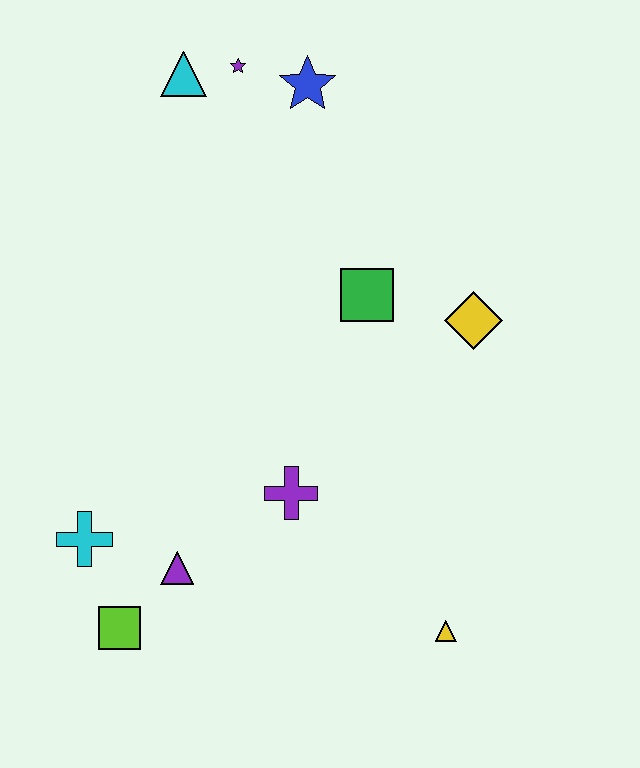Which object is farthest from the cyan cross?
The blue star is farthest from the cyan cross.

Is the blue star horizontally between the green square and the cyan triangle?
Yes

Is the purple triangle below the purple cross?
Yes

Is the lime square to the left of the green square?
Yes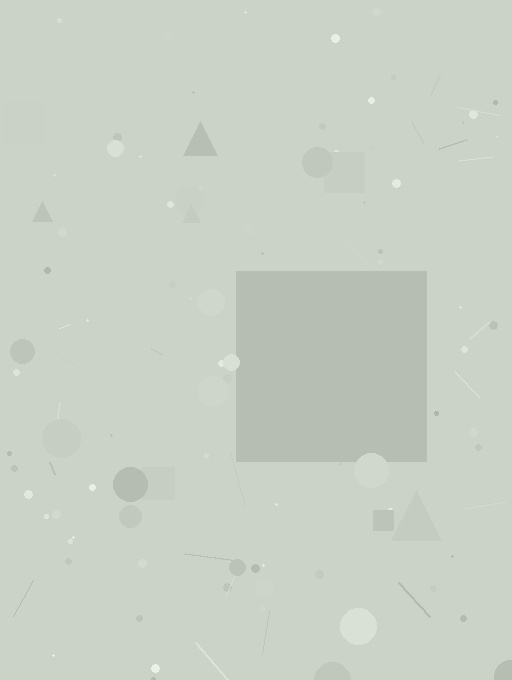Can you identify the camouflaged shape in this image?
The camouflaged shape is a square.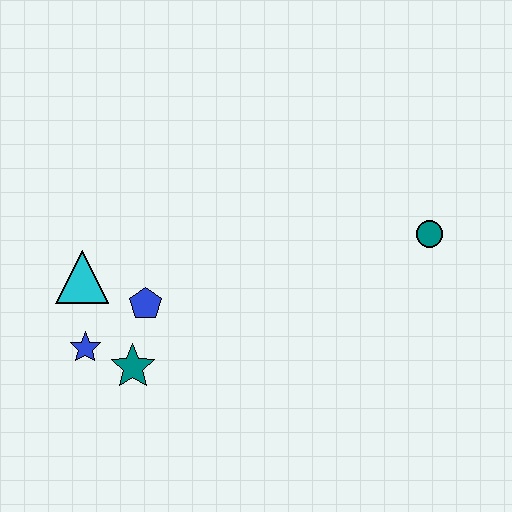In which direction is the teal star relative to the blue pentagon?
The teal star is below the blue pentagon.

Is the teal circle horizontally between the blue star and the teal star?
No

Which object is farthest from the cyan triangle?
The teal circle is farthest from the cyan triangle.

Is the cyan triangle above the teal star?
Yes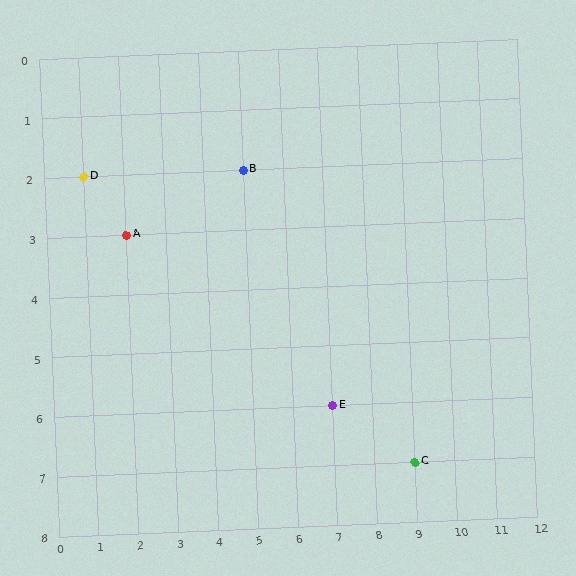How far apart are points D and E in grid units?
Points D and E are 6 columns and 4 rows apart (about 7.2 grid units diagonally).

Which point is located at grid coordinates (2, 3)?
Point A is at (2, 3).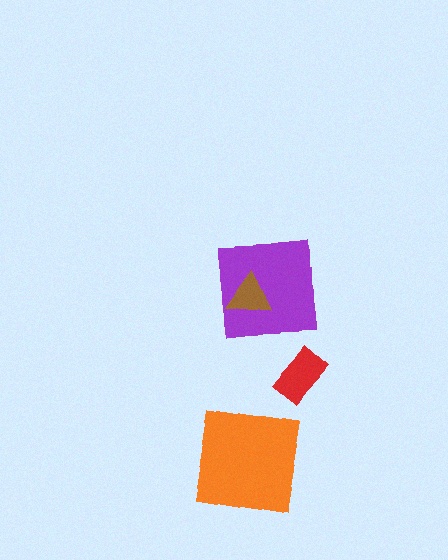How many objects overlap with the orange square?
0 objects overlap with the orange square.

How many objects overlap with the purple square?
1 object overlaps with the purple square.